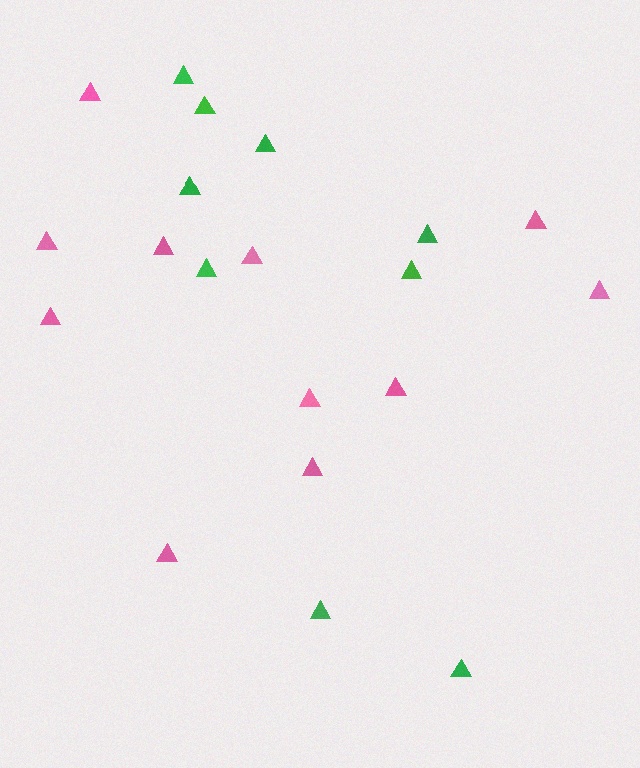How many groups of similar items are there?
There are 2 groups: one group of green triangles (9) and one group of pink triangles (11).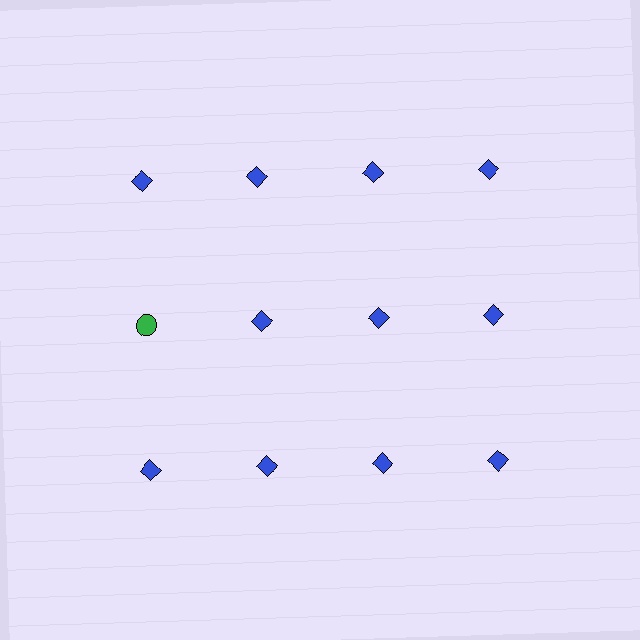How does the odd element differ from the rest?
It differs in both color (green instead of blue) and shape (circle instead of diamond).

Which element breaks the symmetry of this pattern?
The green circle in the second row, leftmost column breaks the symmetry. All other shapes are blue diamonds.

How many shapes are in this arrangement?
There are 12 shapes arranged in a grid pattern.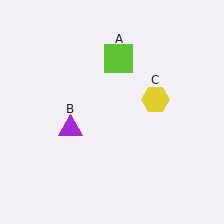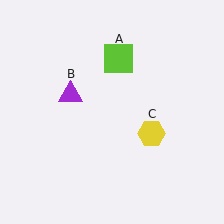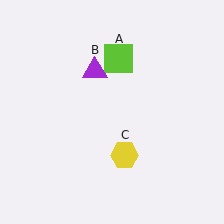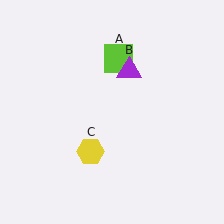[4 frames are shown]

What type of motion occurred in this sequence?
The purple triangle (object B), yellow hexagon (object C) rotated clockwise around the center of the scene.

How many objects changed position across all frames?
2 objects changed position: purple triangle (object B), yellow hexagon (object C).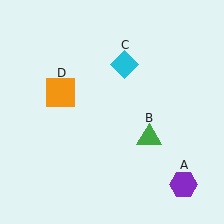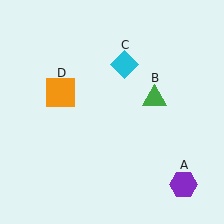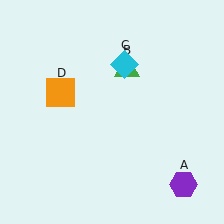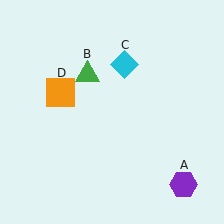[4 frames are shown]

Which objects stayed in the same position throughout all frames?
Purple hexagon (object A) and cyan diamond (object C) and orange square (object D) remained stationary.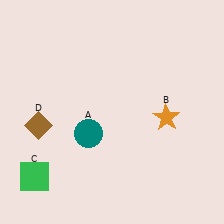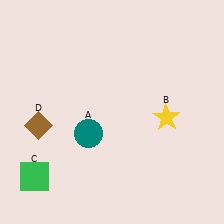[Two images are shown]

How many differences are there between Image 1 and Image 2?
There is 1 difference between the two images.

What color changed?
The star (B) changed from orange in Image 1 to yellow in Image 2.